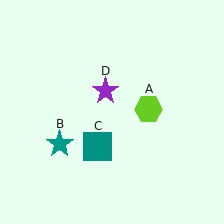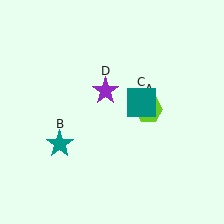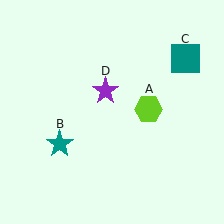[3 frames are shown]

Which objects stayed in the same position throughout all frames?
Lime hexagon (object A) and teal star (object B) and purple star (object D) remained stationary.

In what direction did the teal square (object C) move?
The teal square (object C) moved up and to the right.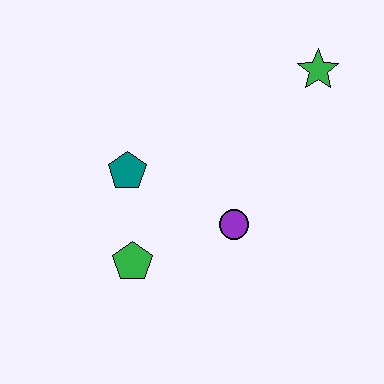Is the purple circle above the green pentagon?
Yes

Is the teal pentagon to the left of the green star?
Yes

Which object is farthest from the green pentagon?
The green star is farthest from the green pentagon.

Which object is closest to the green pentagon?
The teal pentagon is closest to the green pentagon.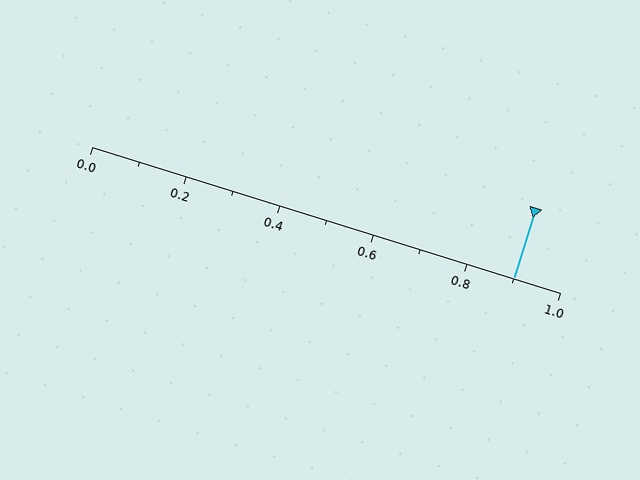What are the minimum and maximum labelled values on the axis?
The axis runs from 0.0 to 1.0.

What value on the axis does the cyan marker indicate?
The marker indicates approximately 0.9.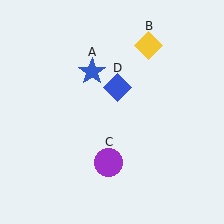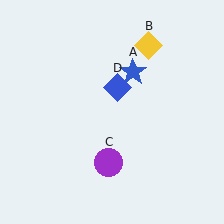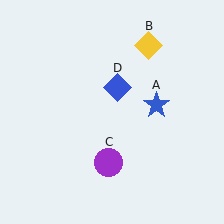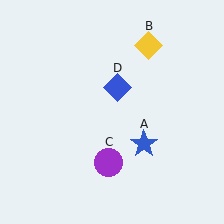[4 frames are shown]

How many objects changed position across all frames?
1 object changed position: blue star (object A).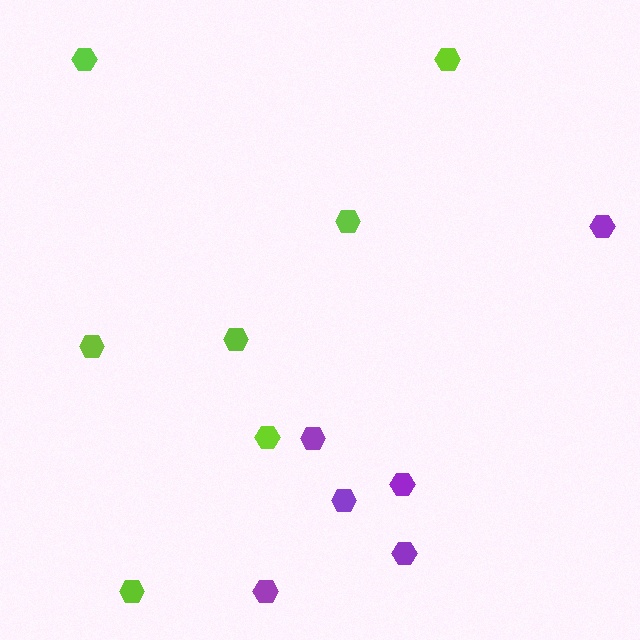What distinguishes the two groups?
There are 2 groups: one group of purple hexagons (6) and one group of lime hexagons (7).